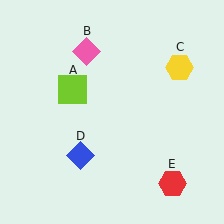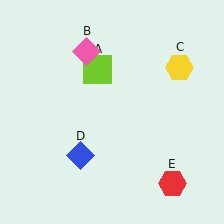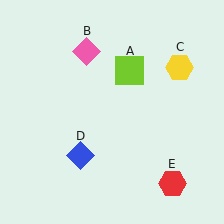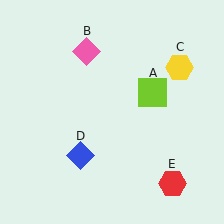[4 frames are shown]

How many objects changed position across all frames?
1 object changed position: lime square (object A).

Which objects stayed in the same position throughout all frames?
Pink diamond (object B) and yellow hexagon (object C) and blue diamond (object D) and red hexagon (object E) remained stationary.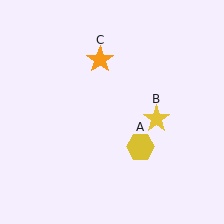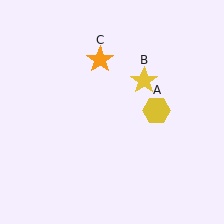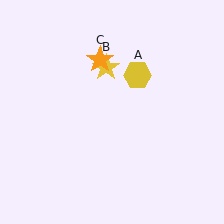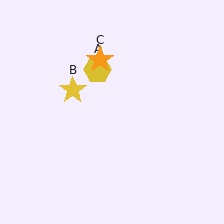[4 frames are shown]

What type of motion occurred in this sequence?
The yellow hexagon (object A), yellow star (object B) rotated counterclockwise around the center of the scene.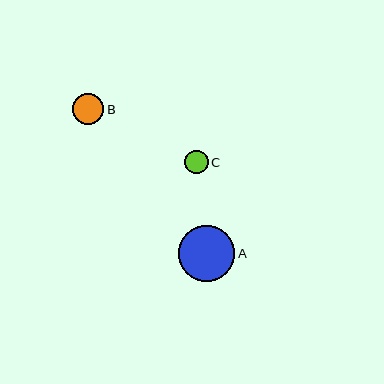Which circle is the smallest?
Circle C is the smallest with a size of approximately 23 pixels.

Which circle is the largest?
Circle A is the largest with a size of approximately 56 pixels.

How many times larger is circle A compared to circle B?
Circle A is approximately 1.8 times the size of circle B.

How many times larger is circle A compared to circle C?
Circle A is approximately 2.4 times the size of circle C.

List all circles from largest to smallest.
From largest to smallest: A, B, C.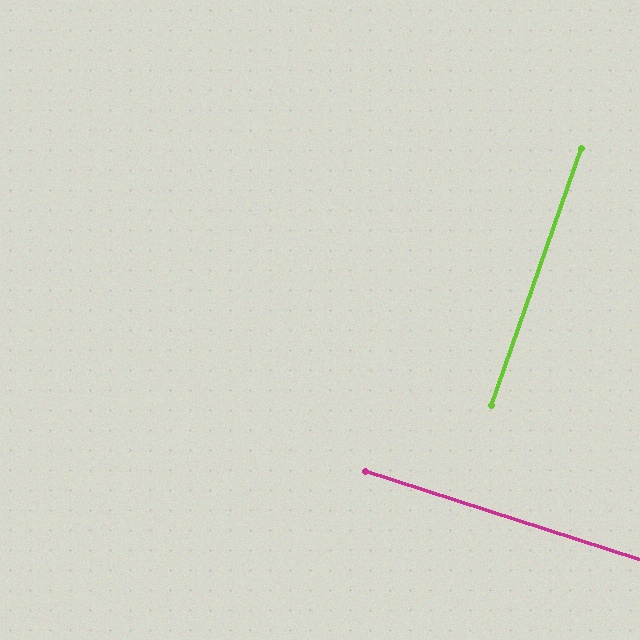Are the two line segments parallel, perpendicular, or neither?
Perpendicular — they meet at approximately 89°.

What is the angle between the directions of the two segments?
Approximately 89 degrees.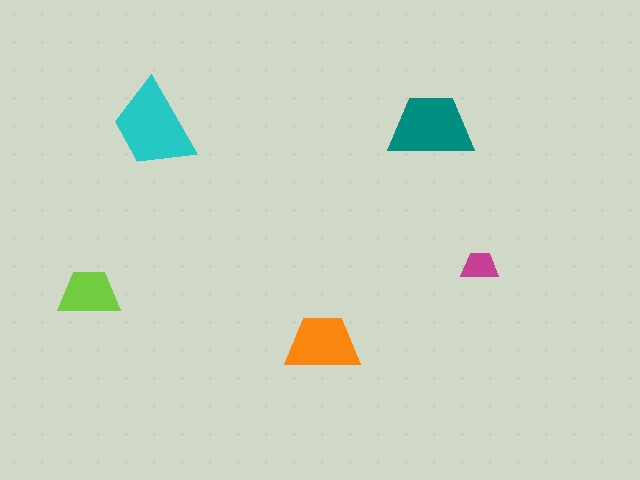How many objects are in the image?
There are 5 objects in the image.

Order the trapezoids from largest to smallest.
the cyan one, the teal one, the orange one, the lime one, the magenta one.